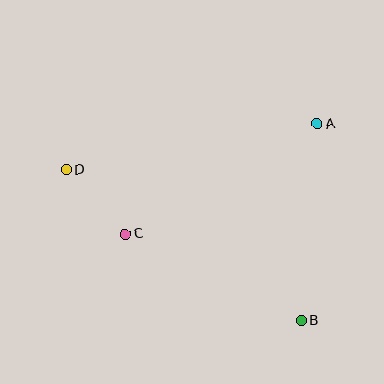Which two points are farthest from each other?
Points B and D are farthest from each other.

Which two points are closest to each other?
Points C and D are closest to each other.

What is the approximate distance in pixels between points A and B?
The distance between A and B is approximately 197 pixels.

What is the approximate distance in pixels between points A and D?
The distance between A and D is approximately 255 pixels.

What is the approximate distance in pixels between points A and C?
The distance between A and C is approximately 221 pixels.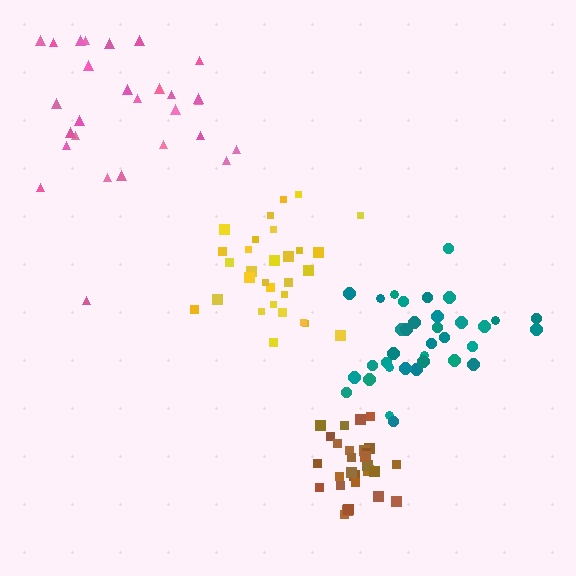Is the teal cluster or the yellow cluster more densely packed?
Teal.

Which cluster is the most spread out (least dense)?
Pink.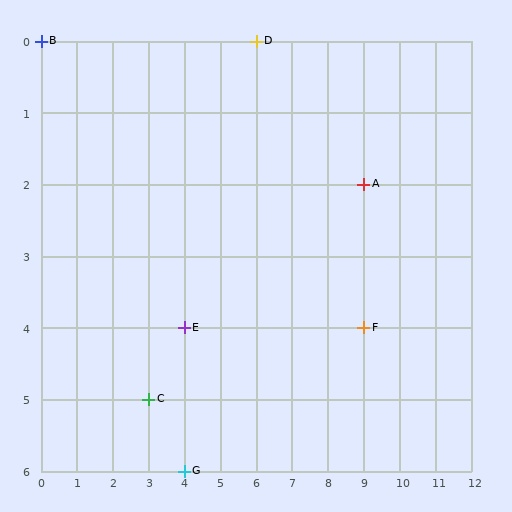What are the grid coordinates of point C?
Point C is at grid coordinates (3, 5).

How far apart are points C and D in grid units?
Points C and D are 3 columns and 5 rows apart (about 5.8 grid units diagonally).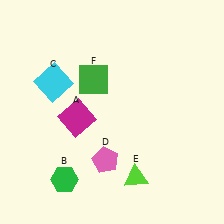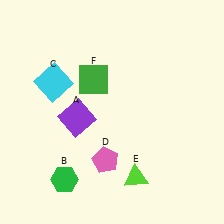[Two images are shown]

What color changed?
The square (A) changed from magenta in Image 1 to purple in Image 2.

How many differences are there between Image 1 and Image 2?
There is 1 difference between the two images.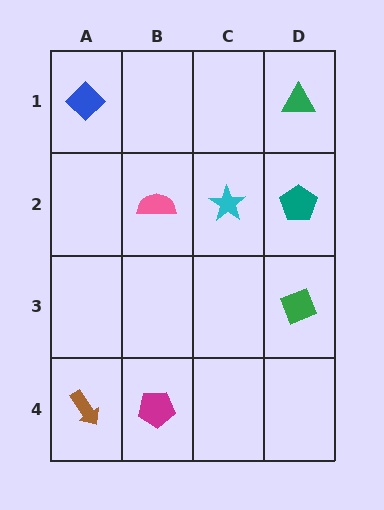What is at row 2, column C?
A cyan star.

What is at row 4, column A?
A brown arrow.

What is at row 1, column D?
A green triangle.